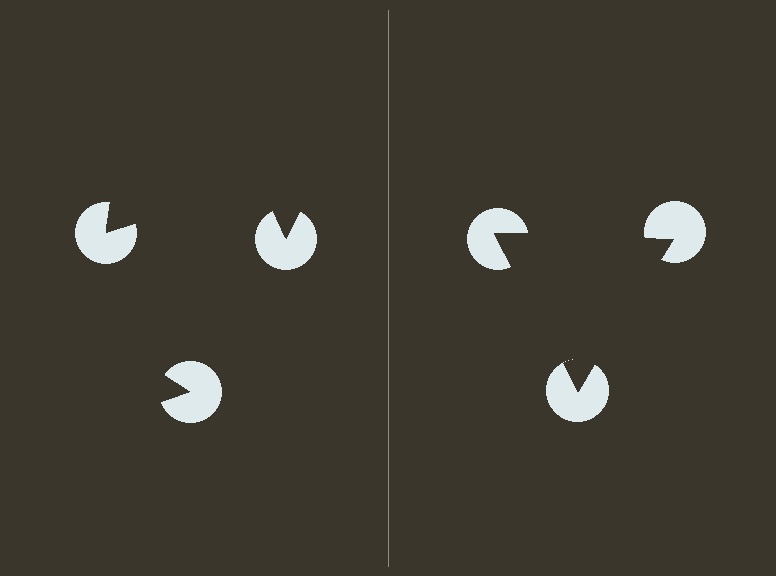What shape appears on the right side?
An illusory triangle.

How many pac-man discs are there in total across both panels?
6 — 3 on each side.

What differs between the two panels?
The pac-man discs are positioned identically on both sides; only the wedge orientations differ. On the right they align to a triangle; on the left they are misaligned.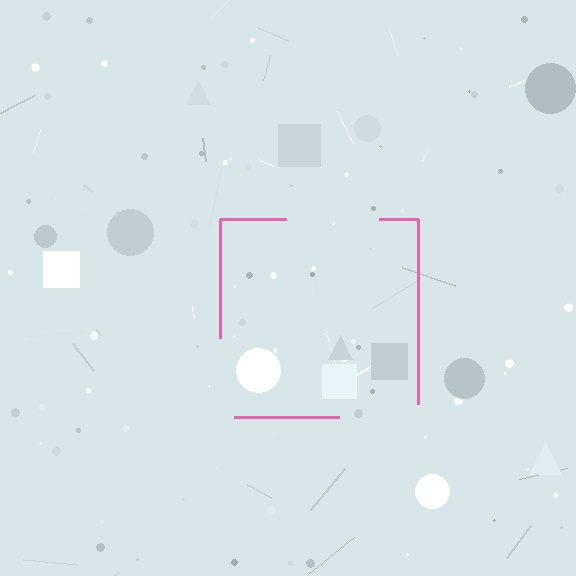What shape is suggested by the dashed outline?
The dashed outline suggests a square.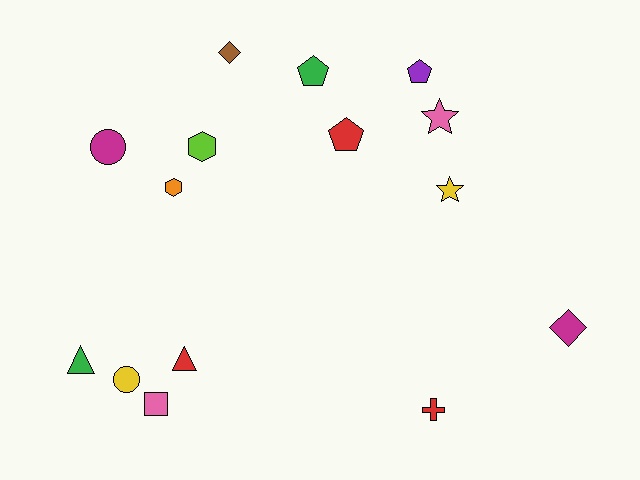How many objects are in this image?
There are 15 objects.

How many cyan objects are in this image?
There are no cyan objects.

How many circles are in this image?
There are 2 circles.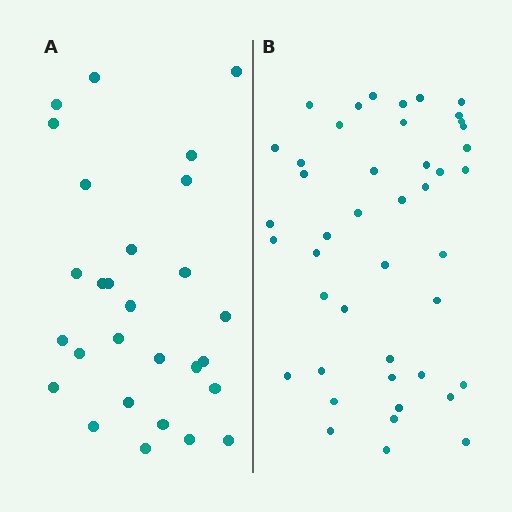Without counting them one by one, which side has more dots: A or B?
Region B (the right region) has more dots.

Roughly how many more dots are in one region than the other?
Region B has approximately 15 more dots than region A.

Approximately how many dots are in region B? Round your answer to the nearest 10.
About 40 dots. (The exact count is 44, which rounds to 40.)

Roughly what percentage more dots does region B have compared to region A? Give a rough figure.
About 55% more.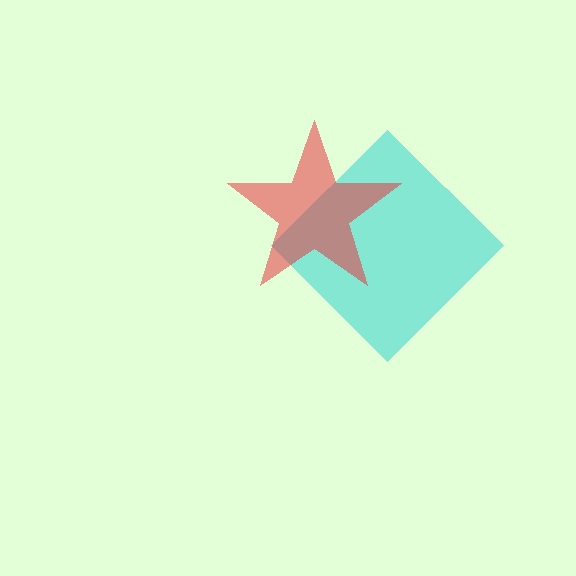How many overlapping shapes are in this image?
There are 2 overlapping shapes in the image.